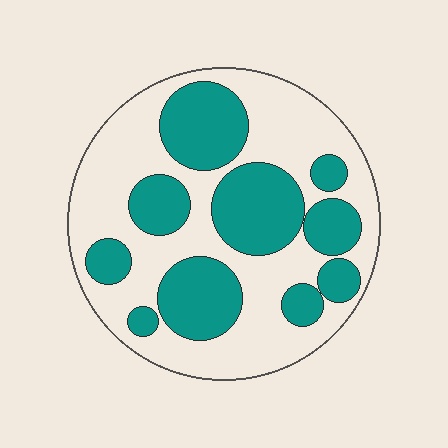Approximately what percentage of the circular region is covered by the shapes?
Approximately 40%.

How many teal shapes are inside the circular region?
10.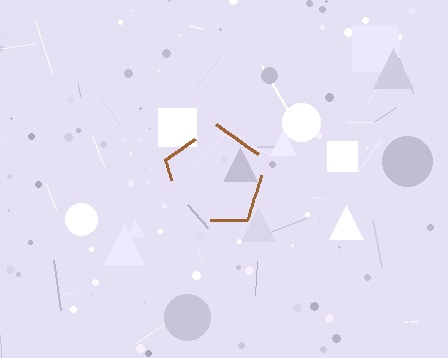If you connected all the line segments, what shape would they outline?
They would outline a pentagon.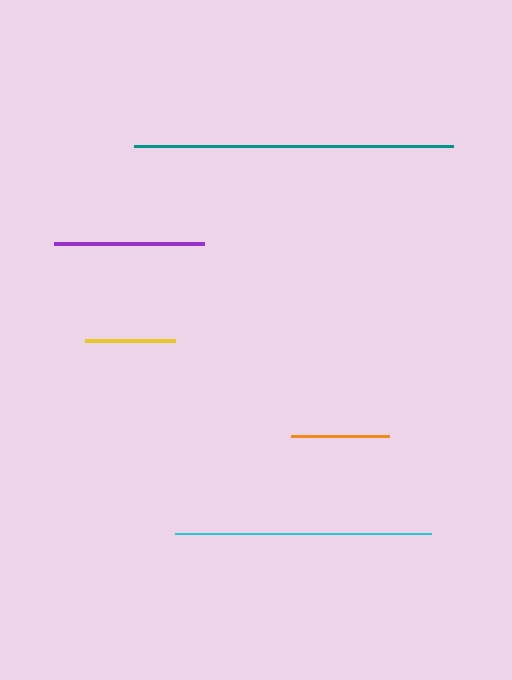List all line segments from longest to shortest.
From longest to shortest: teal, cyan, purple, orange, yellow.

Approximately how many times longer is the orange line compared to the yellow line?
The orange line is approximately 1.1 times the length of the yellow line.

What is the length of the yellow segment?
The yellow segment is approximately 89 pixels long.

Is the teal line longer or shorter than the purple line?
The teal line is longer than the purple line.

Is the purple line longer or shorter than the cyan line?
The cyan line is longer than the purple line.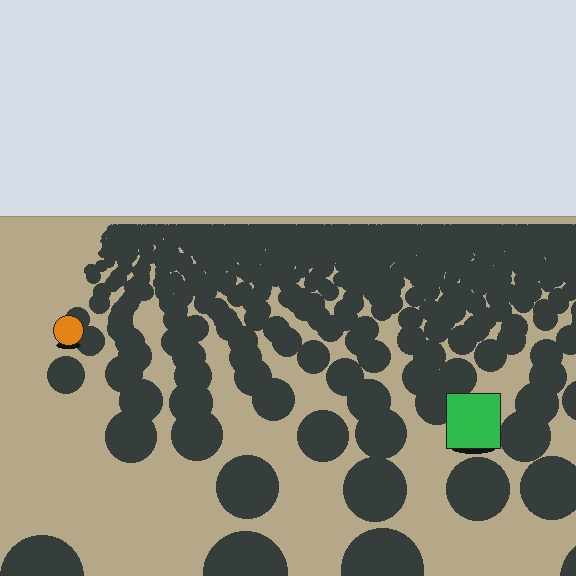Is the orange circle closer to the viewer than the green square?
No. The green square is closer — you can tell from the texture gradient: the ground texture is coarser near it.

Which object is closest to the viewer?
The green square is closest. The texture marks near it are larger and more spread out.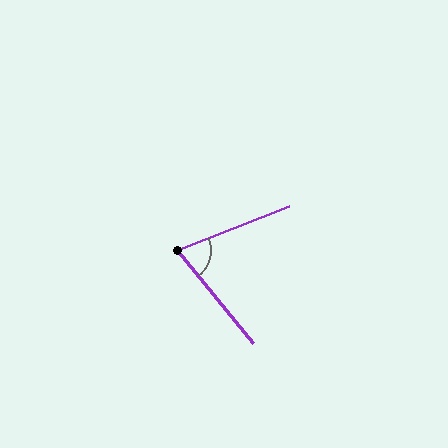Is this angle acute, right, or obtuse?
It is acute.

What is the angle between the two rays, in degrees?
Approximately 72 degrees.